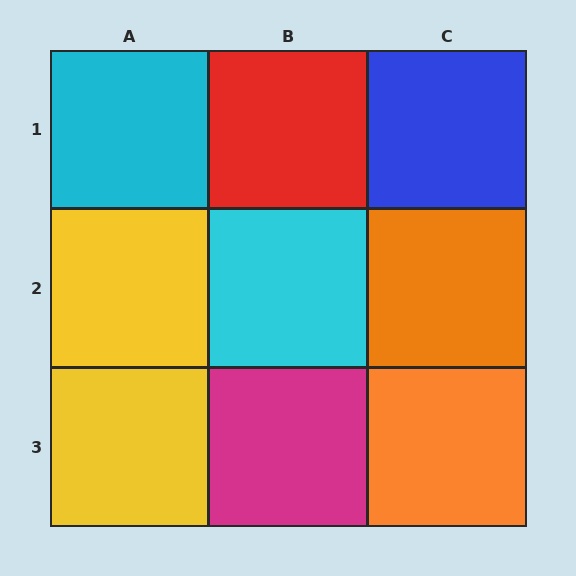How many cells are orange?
2 cells are orange.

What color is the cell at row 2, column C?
Orange.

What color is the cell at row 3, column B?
Magenta.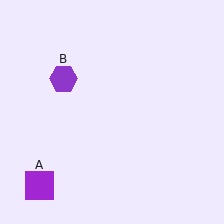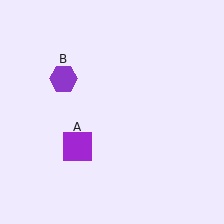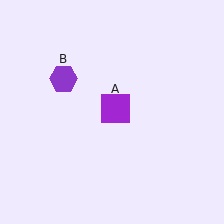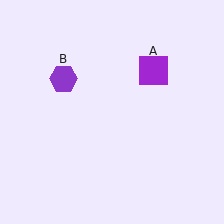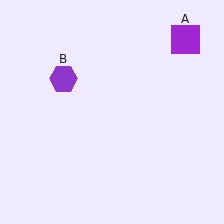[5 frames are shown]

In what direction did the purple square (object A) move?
The purple square (object A) moved up and to the right.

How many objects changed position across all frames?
1 object changed position: purple square (object A).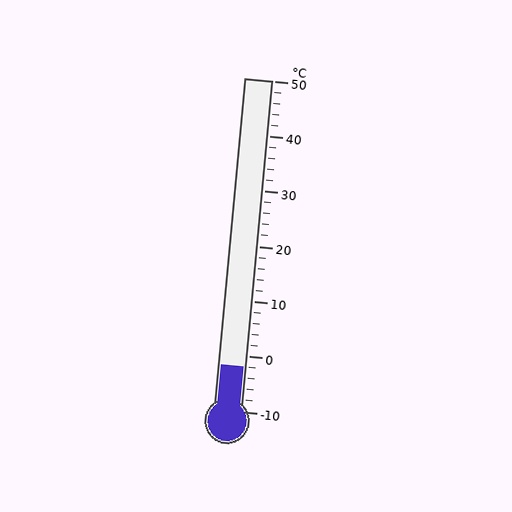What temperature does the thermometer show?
The thermometer shows approximately -2°C.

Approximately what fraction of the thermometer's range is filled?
The thermometer is filled to approximately 15% of its range.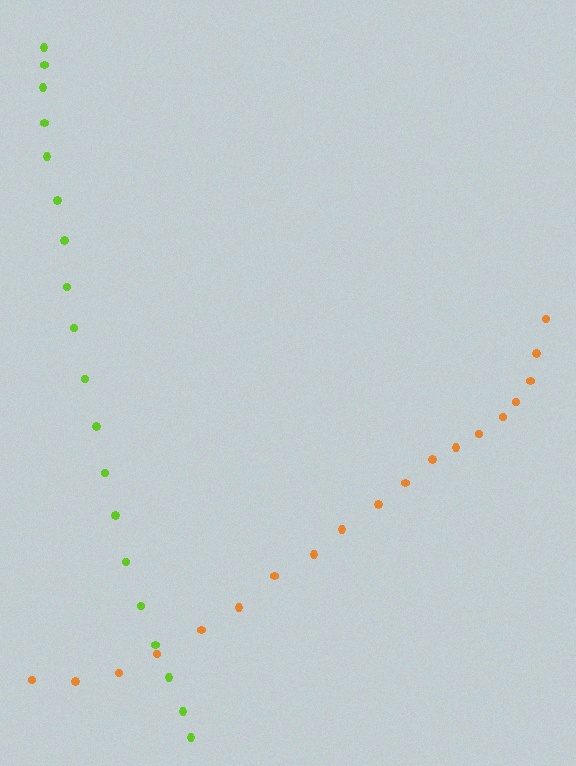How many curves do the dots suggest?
There are 2 distinct paths.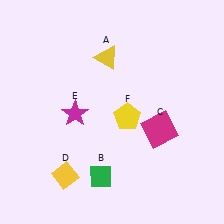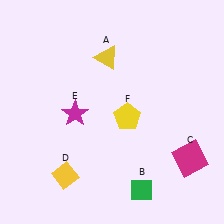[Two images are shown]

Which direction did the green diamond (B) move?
The green diamond (B) moved right.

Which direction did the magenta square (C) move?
The magenta square (C) moved right.